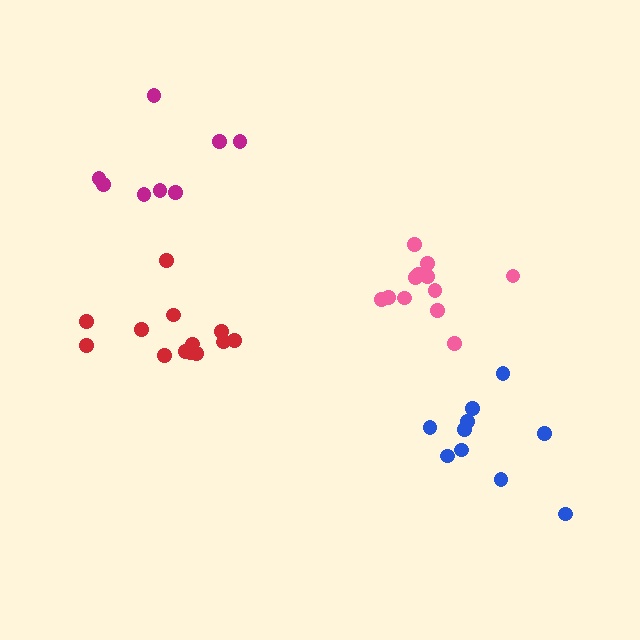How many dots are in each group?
Group 1: 13 dots, Group 2: 10 dots, Group 3: 12 dots, Group 4: 8 dots (43 total).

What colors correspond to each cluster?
The clusters are colored: red, blue, pink, magenta.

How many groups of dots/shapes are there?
There are 4 groups.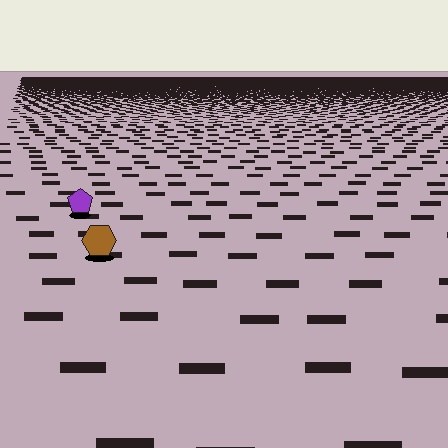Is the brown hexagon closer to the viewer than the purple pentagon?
Yes. The brown hexagon is closer — you can tell from the texture gradient: the ground texture is coarser near it.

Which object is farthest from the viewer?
The purple pentagon is farthest from the viewer. It appears smaller and the ground texture around it is denser.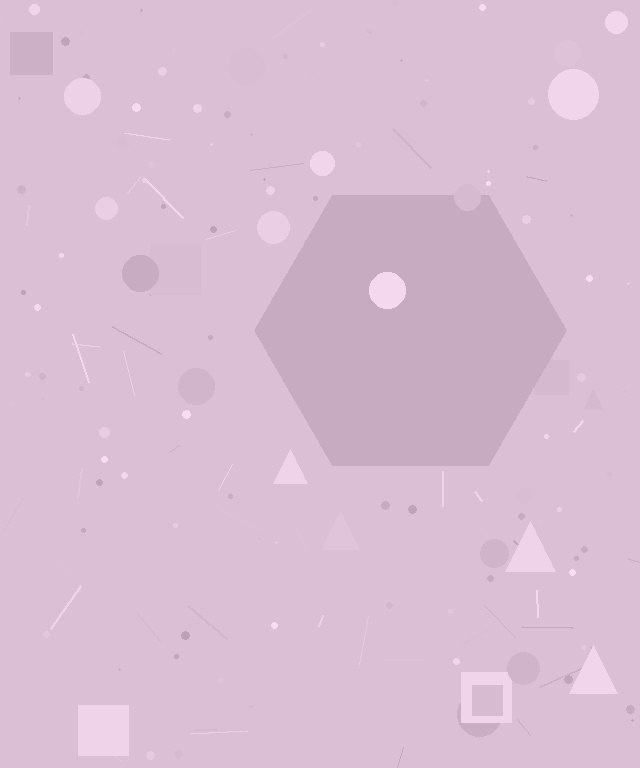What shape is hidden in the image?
A hexagon is hidden in the image.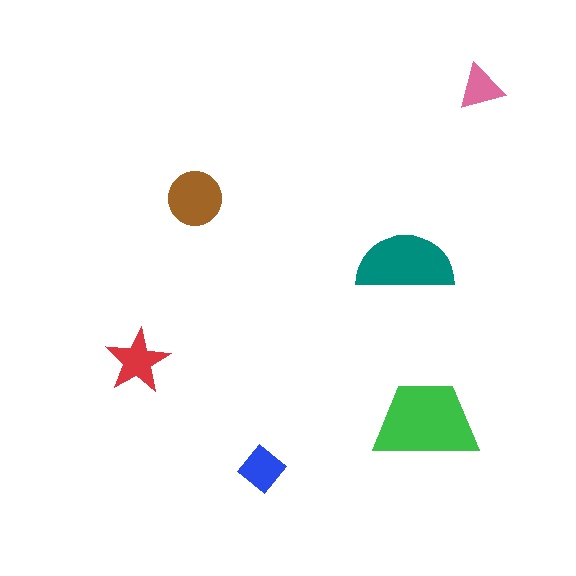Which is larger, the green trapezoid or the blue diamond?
The green trapezoid.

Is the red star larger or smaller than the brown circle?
Smaller.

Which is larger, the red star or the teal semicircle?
The teal semicircle.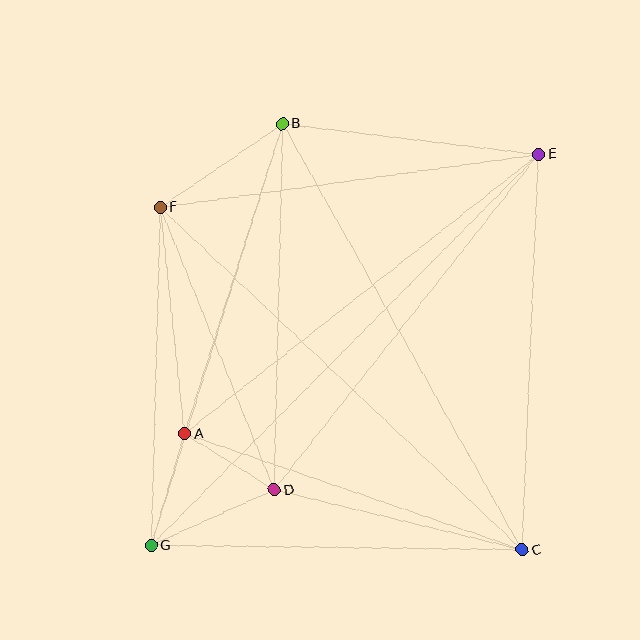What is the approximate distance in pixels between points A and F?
The distance between A and F is approximately 228 pixels.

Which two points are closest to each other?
Points A and D are closest to each other.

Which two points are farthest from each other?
Points E and G are farthest from each other.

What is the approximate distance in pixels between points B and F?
The distance between B and F is approximately 148 pixels.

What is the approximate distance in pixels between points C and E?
The distance between C and E is approximately 396 pixels.